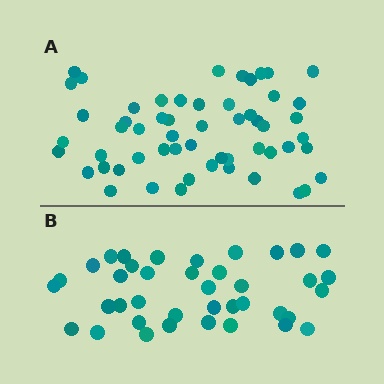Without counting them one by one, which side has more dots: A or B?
Region A (the top region) has more dots.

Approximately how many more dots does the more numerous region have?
Region A has approximately 15 more dots than region B.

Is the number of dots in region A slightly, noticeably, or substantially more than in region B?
Region A has noticeably more, but not dramatically so. The ratio is roughly 1.4 to 1.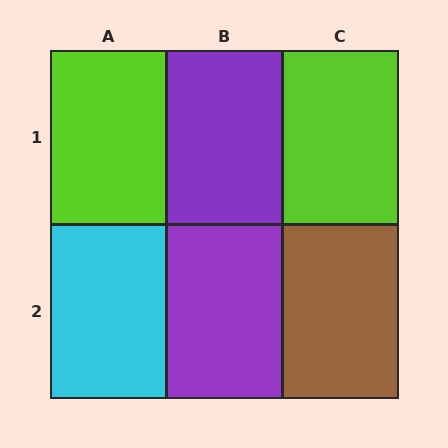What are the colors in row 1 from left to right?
Lime, purple, lime.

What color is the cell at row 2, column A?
Cyan.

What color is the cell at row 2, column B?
Purple.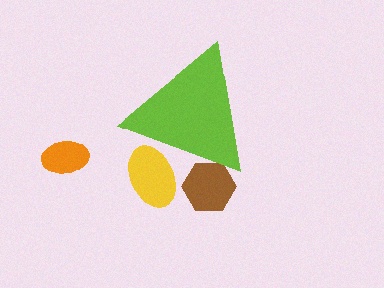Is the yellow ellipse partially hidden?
Yes, the yellow ellipse is partially hidden behind the lime triangle.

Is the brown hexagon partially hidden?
Yes, the brown hexagon is partially hidden behind the lime triangle.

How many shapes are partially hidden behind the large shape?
2 shapes are partially hidden.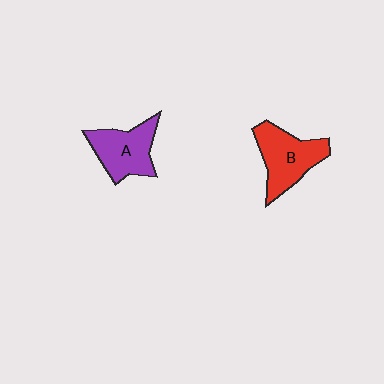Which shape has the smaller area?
Shape A (purple).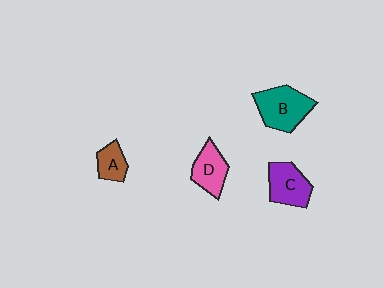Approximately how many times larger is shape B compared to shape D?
Approximately 1.4 times.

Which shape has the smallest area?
Shape A (brown).